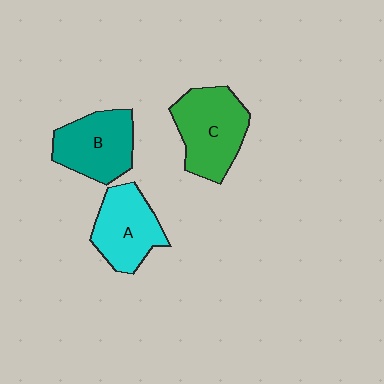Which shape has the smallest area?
Shape A (cyan).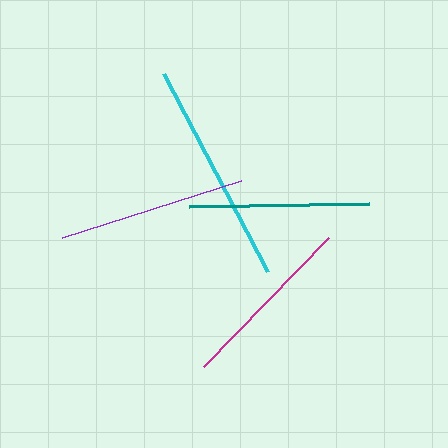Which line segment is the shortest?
The magenta line is the shortest at approximately 180 pixels.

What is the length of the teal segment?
The teal segment is approximately 180 pixels long.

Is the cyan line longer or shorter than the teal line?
The cyan line is longer than the teal line.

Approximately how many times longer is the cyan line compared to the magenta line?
The cyan line is approximately 1.2 times the length of the magenta line.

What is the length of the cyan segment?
The cyan segment is approximately 224 pixels long.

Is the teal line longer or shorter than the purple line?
The purple line is longer than the teal line.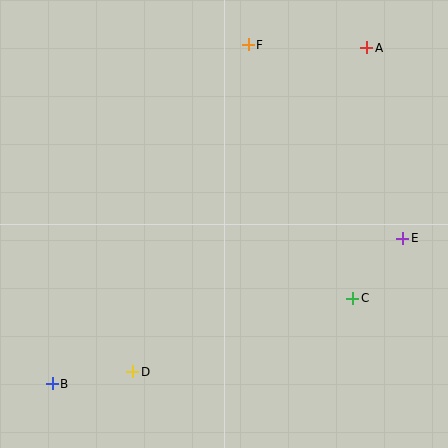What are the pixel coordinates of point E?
Point E is at (403, 238).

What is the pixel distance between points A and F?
The distance between A and F is 118 pixels.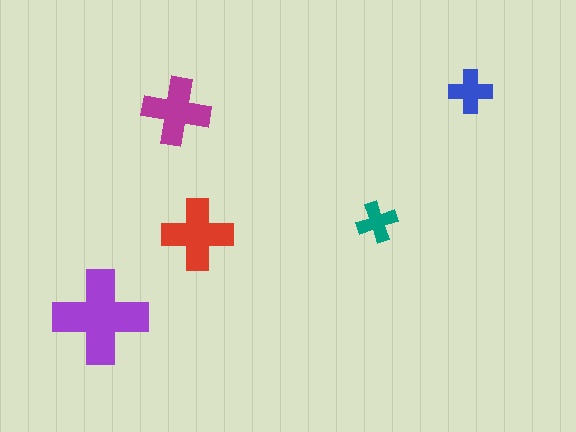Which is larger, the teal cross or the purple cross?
The purple one.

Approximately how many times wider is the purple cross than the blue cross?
About 2 times wider.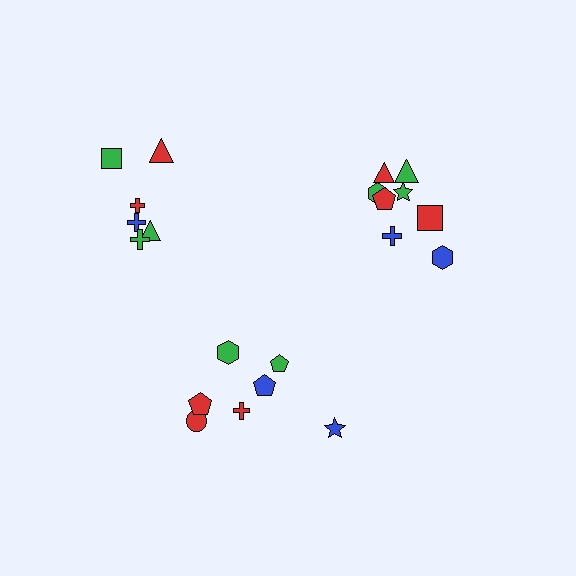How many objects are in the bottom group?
There are 7 objects.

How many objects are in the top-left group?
There are 6 objects.